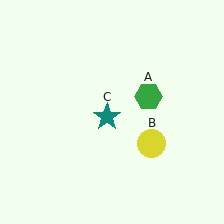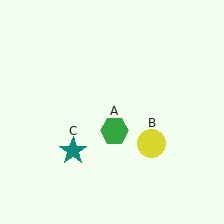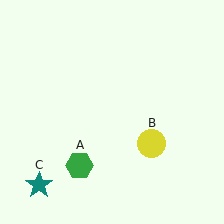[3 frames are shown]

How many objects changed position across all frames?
2 objects changed position: green hexagon (object A), teal star (object C).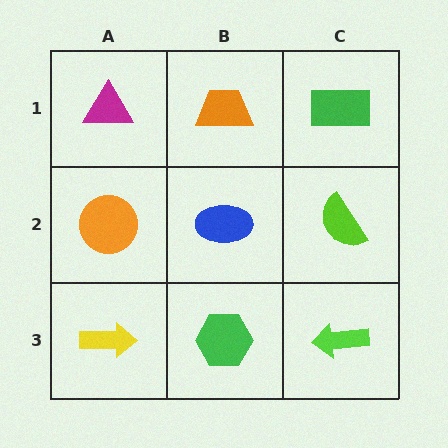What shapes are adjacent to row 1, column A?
An orange circle (row 2, column A), an orange trapezoid (row 1, column B).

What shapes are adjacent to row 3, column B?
A blue ellipse (row 2, column B), a yellow arrow (row 3, column A), a lime arrow (row 3, column C).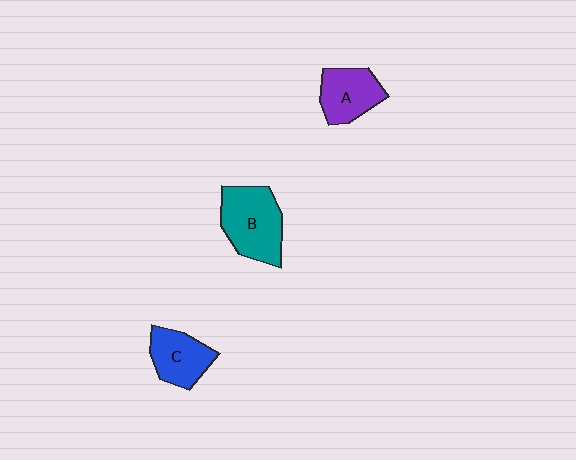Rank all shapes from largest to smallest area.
From largest to smallest: B (teal), A (purple), C (blue).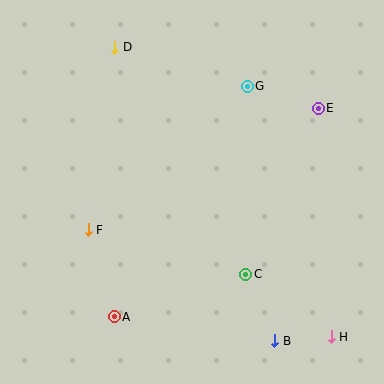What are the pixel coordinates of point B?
Point B is at (275, 341).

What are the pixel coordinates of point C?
Point C is at (246, 274).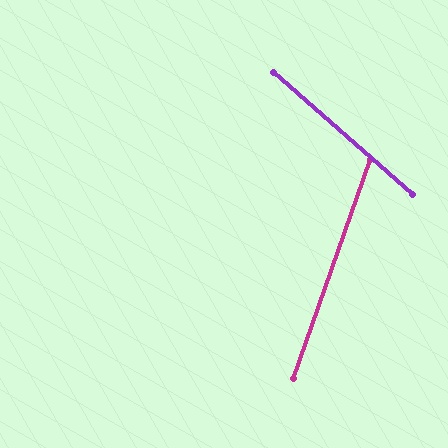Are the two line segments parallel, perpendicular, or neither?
Neither parallel nor perpendicular — they differ by about 68°.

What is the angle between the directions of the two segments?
Approximately 68 degrees.